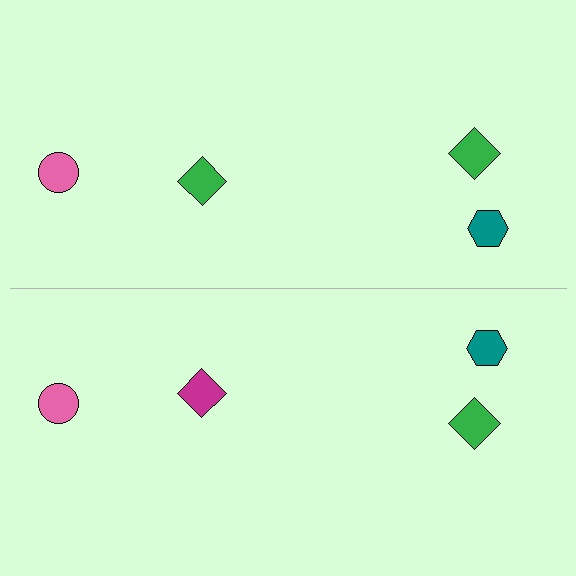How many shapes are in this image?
There are 8 shapes in this image.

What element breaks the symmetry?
The magenta diamond on the bottom side breaks the symmetry — its mirror counterpart is green.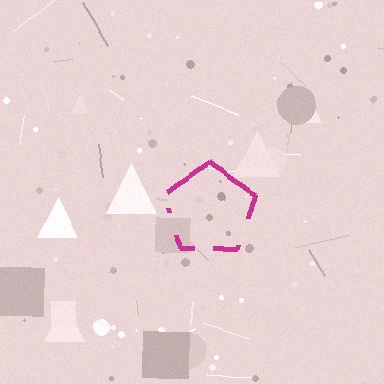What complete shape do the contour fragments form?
The contour fragments form a pentagon.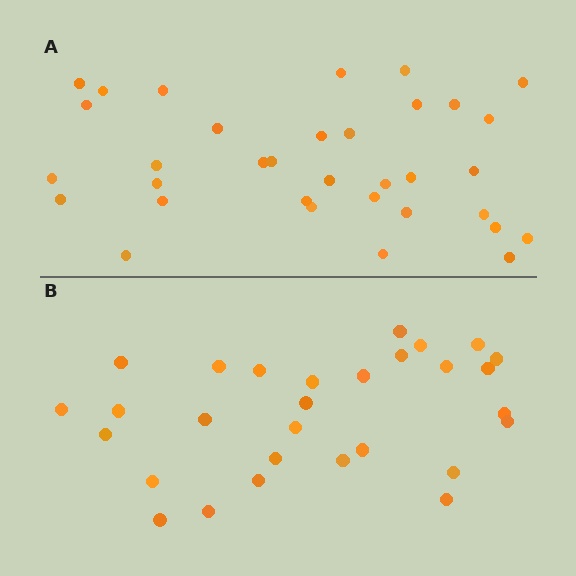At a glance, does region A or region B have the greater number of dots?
Region A (the top region) has more dots.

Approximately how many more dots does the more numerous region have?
Region A has about 5 more dots than region B.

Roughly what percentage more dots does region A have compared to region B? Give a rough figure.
About 15% more.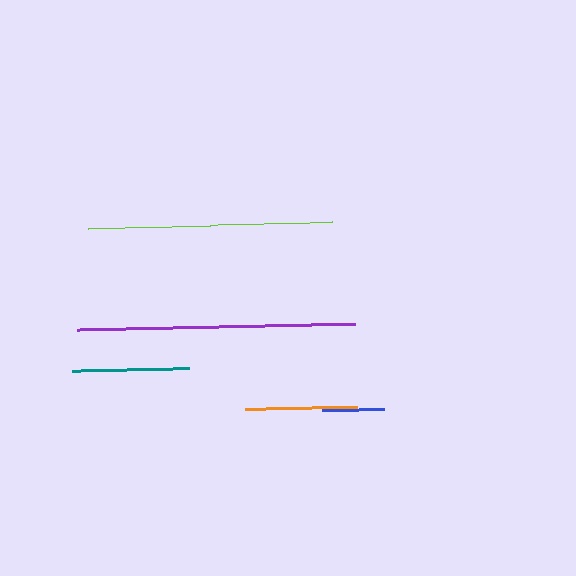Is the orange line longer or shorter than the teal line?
The teal line is longer than the orange line.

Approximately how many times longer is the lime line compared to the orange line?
The lime line is approximately 2.2 times the length of the orange line.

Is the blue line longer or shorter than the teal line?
The teal line is longer than the blue line.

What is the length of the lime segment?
The lime segment is approximately 244 pixels long.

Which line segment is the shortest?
The blue line is the shortest at approximately 62 pixels.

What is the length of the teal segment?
The teal segment is approximately 117 pixels long.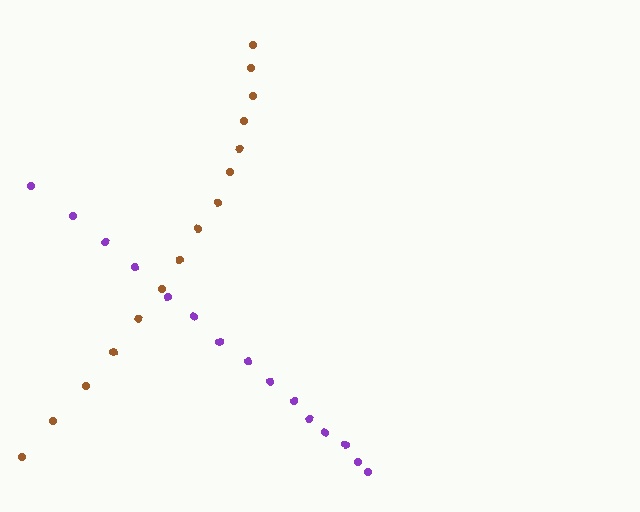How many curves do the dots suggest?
There are 2 distinct paths.